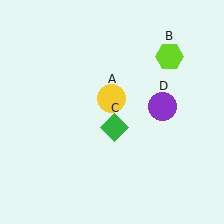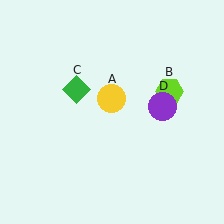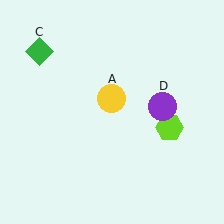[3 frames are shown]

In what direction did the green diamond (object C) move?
The green diamond (object C) moved up and to the left.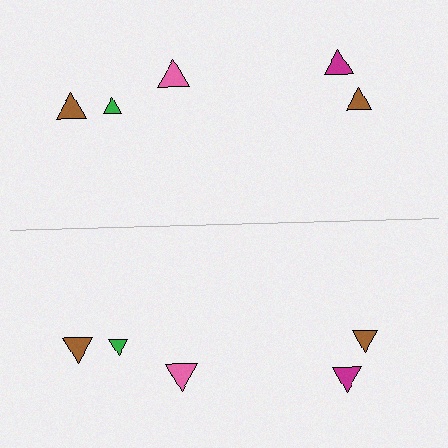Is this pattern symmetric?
Yes, this pattern has bilateral (reflection) symmetry.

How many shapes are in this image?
There are 10 shapes in this image.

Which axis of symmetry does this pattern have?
The pattern has a horizontal axis of symmetry running through the center of the image.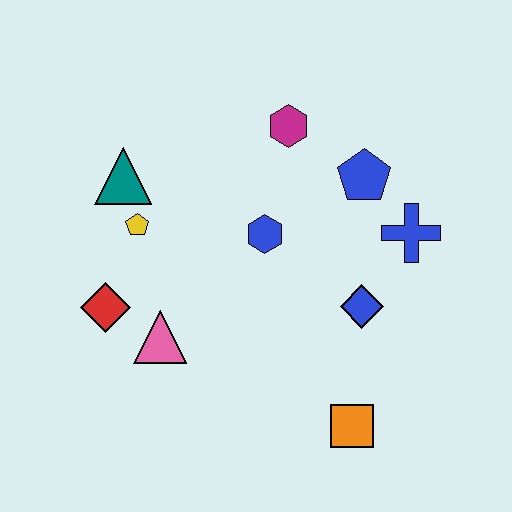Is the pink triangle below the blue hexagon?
Yes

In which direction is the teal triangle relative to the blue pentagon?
The teal triangle is to the left of the blue pentagon.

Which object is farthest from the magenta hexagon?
The orange square is farthest from the magenta hexagon.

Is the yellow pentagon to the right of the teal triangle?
Yes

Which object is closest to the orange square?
The blue diamond is closest to the orange square.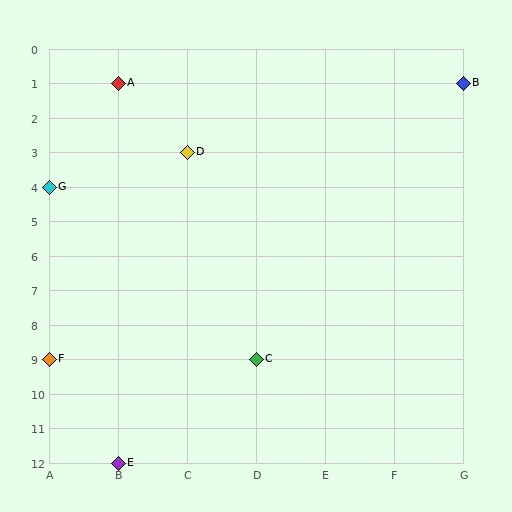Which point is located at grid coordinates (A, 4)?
Point G is at (A, 4).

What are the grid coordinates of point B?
Point B is at grid coordinates (G, 1).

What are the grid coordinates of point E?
Point E is at grid coordinates (B, 12).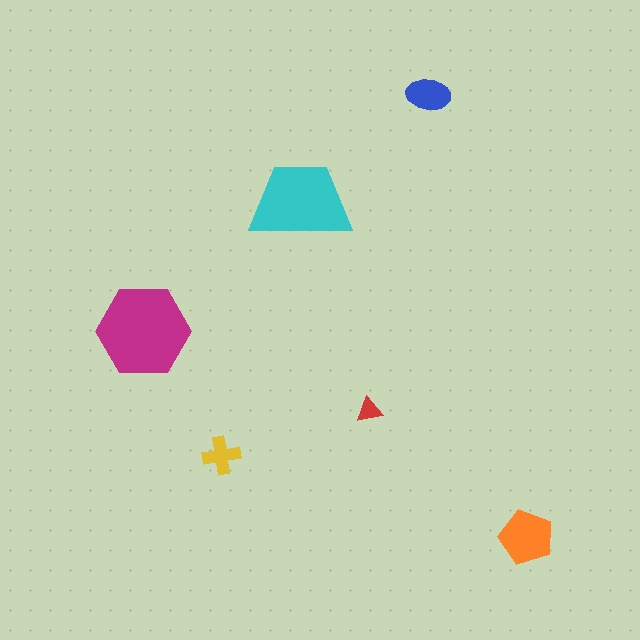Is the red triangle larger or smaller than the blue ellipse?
Smaller.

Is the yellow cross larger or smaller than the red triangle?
Larger.